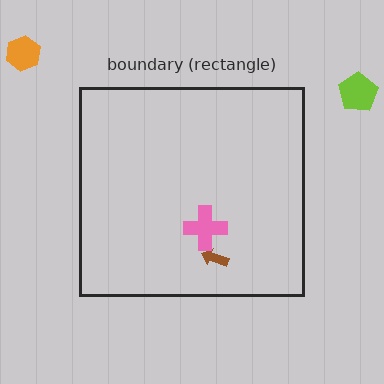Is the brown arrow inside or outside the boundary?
Inside.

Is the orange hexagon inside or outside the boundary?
Outside.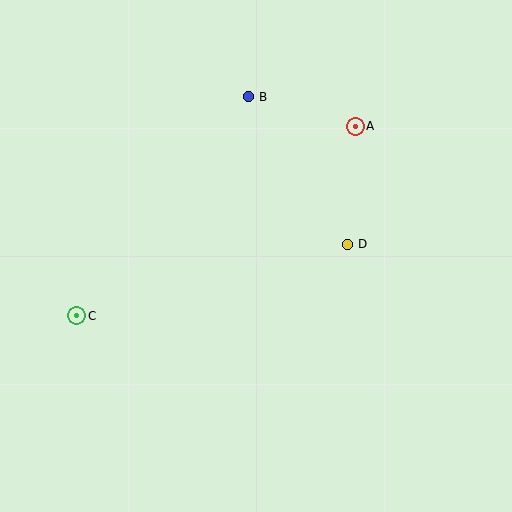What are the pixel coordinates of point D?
Point D is at (347, 244).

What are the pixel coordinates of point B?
Point B is at (248, 97).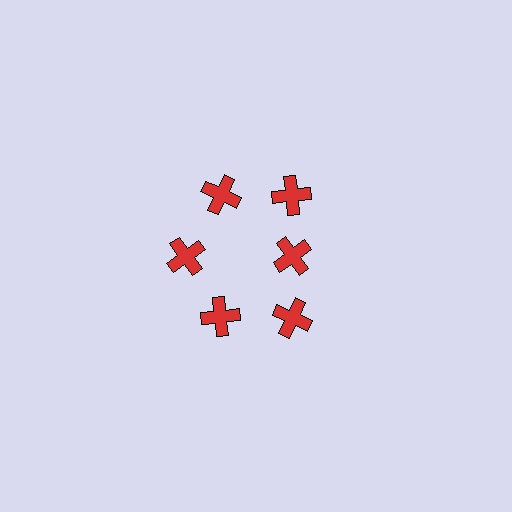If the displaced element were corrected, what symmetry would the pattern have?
It would have 6-fold rotational symmetry — the pattern would map onto itself every 60 degrees.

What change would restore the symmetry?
The symmetry would be restored by moving it outward, back onto the ring so that all 6 crosses sit at equal angles and equal distance from the center.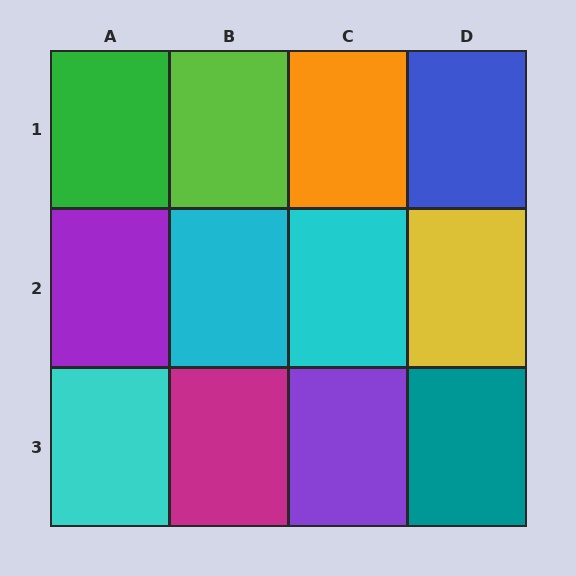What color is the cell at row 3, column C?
Purple.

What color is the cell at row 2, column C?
Cyan.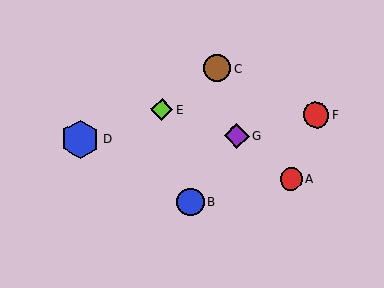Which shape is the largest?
The blue hexagon (labeled D) is the largest.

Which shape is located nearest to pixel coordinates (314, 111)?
The red circle (labeled F) at (316, 115) is nearest to that location.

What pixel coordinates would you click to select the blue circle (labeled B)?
Click at (191, 202) to select the blue circle B.